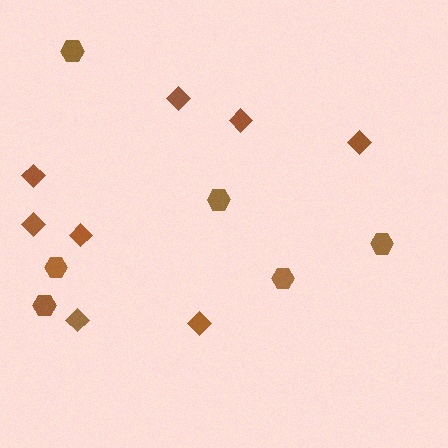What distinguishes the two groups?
There are 2 groups: one group of hexagons (6) and one group of diamonds (8).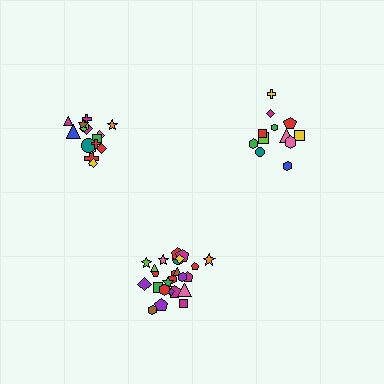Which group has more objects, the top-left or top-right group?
The top-left group.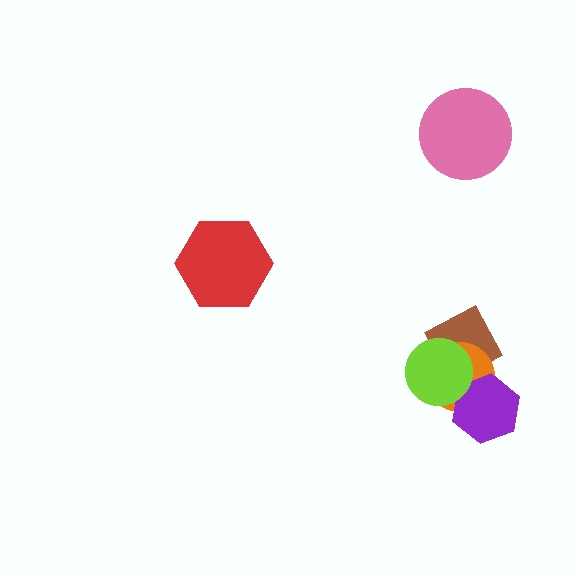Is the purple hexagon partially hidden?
Yes, it is partially covered by another shape.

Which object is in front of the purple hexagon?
The lime circle is in front of the purple hexagon.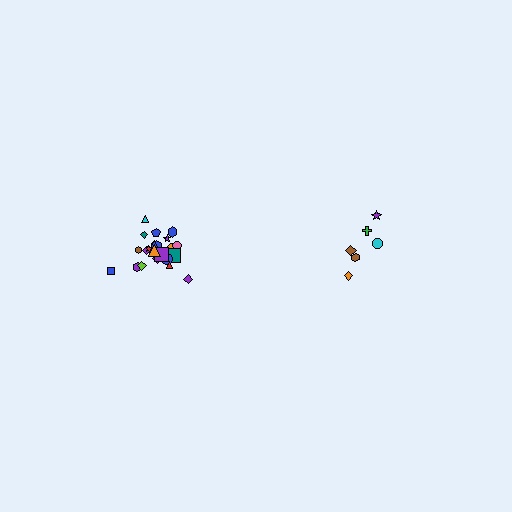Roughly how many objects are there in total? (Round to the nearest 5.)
Roughly 30 objects in total.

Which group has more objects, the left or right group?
The left group.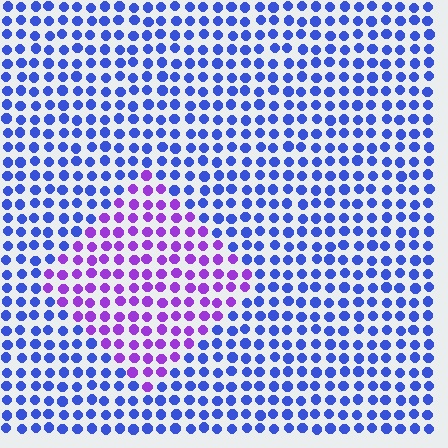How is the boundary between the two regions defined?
The boundary is defined purely by a slight shift in hue (about 49 degrees). Spacing, size, and orientation are identical on both sides.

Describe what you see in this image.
The image is filled with small blue elements in a uniform arrangement. A diamond-shaped region is visible where the elements are tinted to a slightly different hue, forming a subtle color boundary.